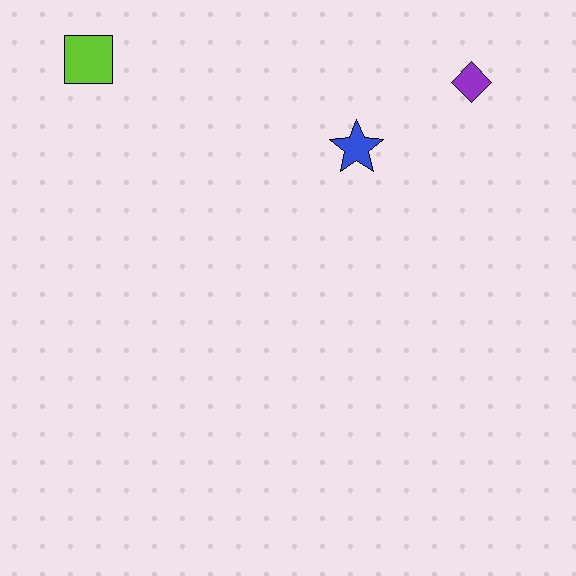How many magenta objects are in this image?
There are no magenta objects.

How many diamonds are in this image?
There is 1 diamond.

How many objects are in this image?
There are 3 objects.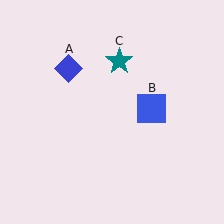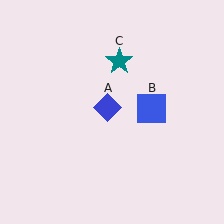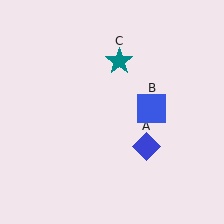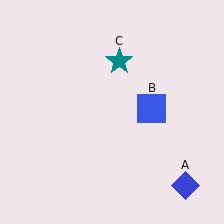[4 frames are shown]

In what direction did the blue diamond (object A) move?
The blue diamond (object A) moved down and to the right.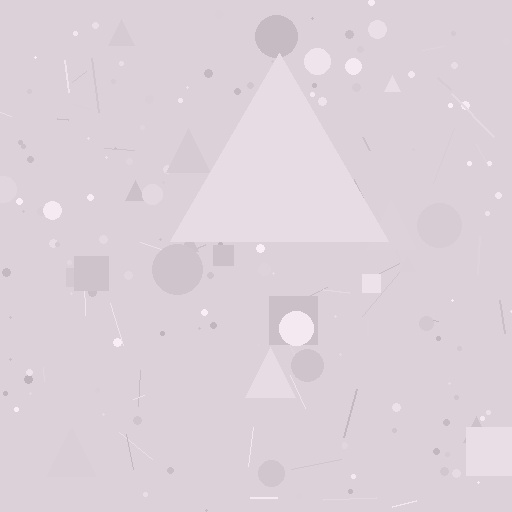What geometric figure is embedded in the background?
A triangle is embedded in the background.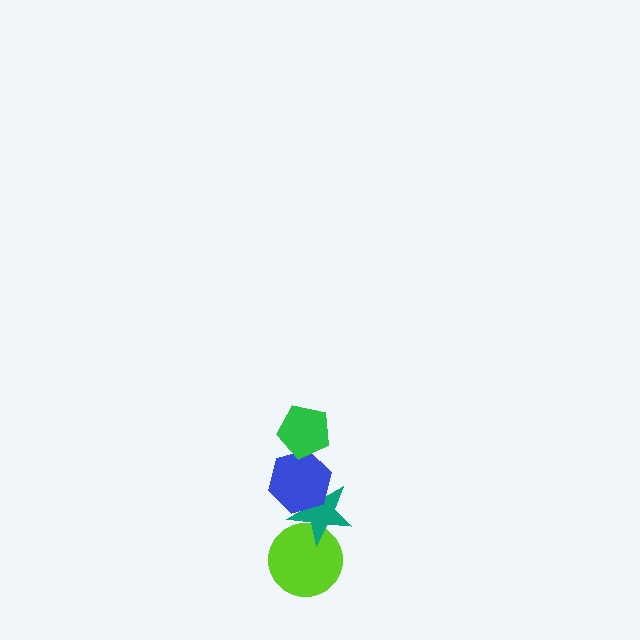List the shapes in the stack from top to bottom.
From top to bottom: the green pentagon, the blue hexagon, the teal star, the lime circle.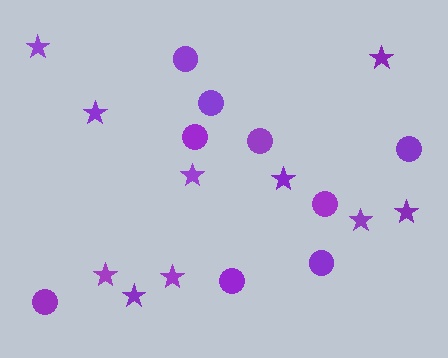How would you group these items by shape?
There are 2 groups: one group of stars (10) and one group of circles (9).